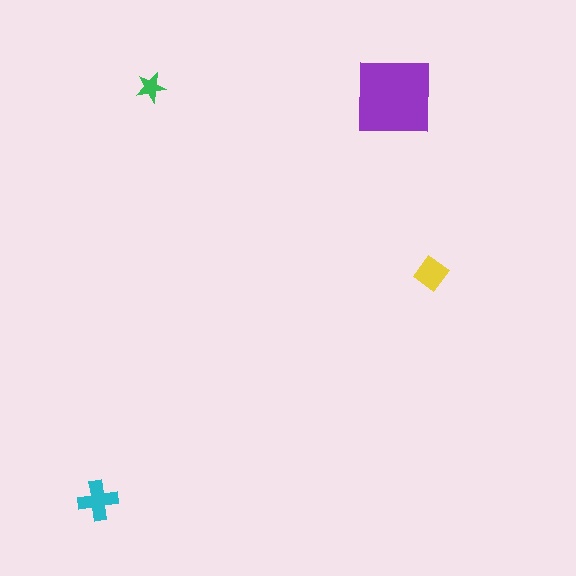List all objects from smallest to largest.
The green star, the yellow diamond, the cyan cross, the purple square.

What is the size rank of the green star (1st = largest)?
4th.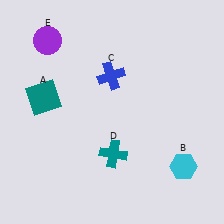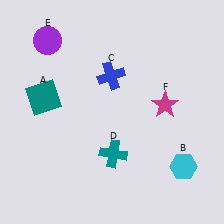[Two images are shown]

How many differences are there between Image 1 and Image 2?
There is 1 difference between the two images.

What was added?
A magenta star (F) was added in Image 2.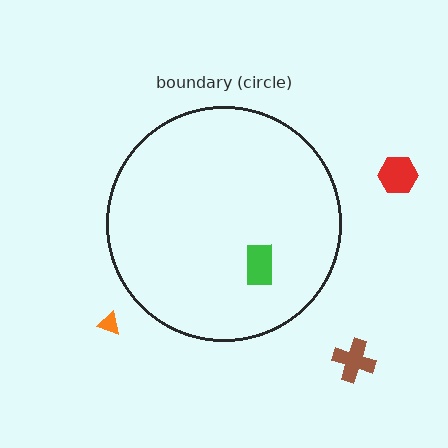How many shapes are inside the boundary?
1 inside, 3 outside.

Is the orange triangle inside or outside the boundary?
Outside.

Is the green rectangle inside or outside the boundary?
Inside.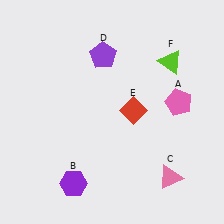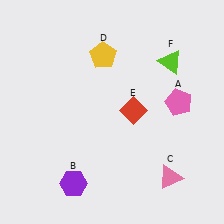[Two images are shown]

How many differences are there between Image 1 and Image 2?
There is 1 difference between the two images.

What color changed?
The pentagon (D) changed from purple in Image 1 to yellow in Image 2.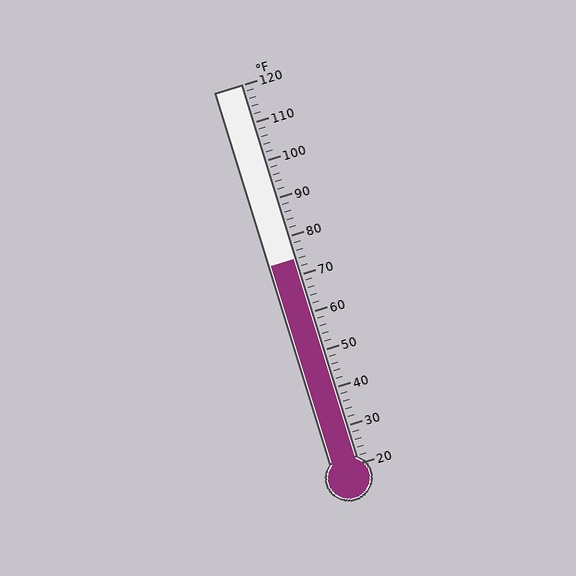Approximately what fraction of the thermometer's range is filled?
The thermometer is filled to approximately 55% of its range.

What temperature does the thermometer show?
The thermometer shows approximately 74°F.